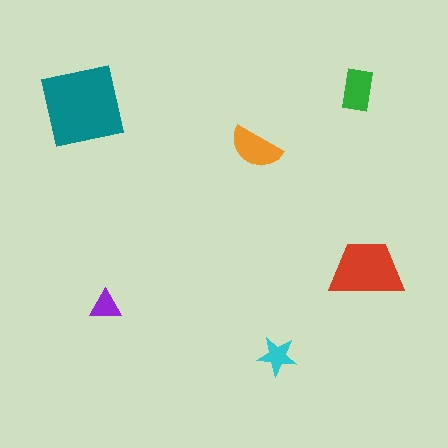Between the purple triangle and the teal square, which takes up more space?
The teal square.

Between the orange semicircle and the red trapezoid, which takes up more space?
The red trapezoid.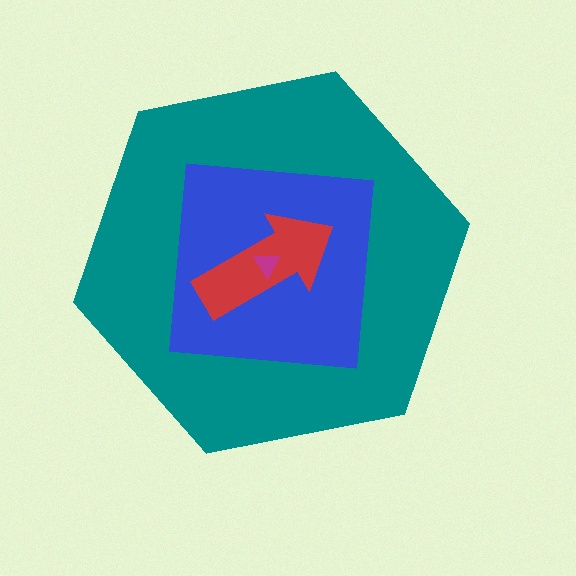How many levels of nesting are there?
4.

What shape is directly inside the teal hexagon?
The blue square.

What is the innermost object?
The magenta triangle.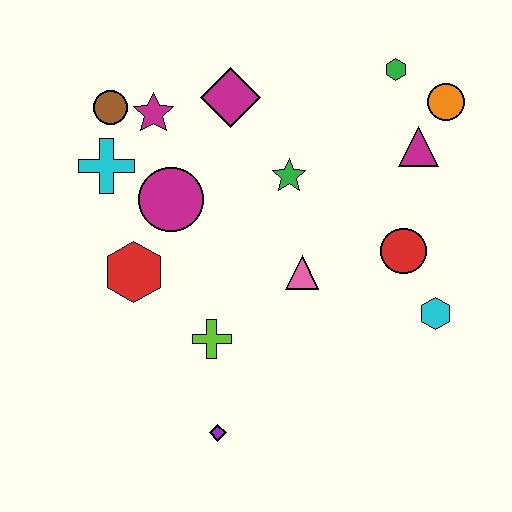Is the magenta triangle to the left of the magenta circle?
No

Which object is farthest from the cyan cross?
The cyan hexagon is farthest from the cyan cross.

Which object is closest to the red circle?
The cyan hexagon is closest to the red circle.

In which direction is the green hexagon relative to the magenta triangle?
The green hexagon is above the magenta triangle.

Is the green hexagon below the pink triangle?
No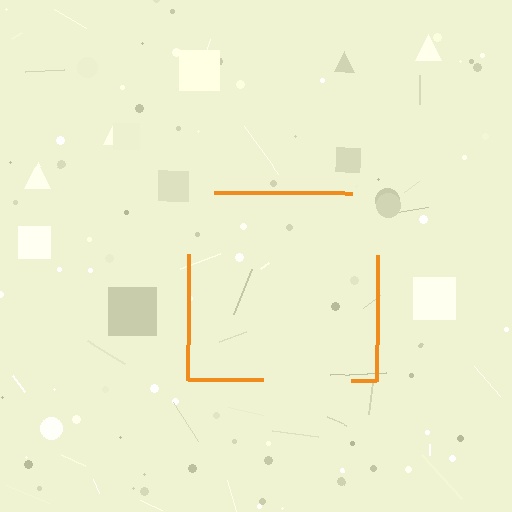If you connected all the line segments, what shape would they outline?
They would outline a square.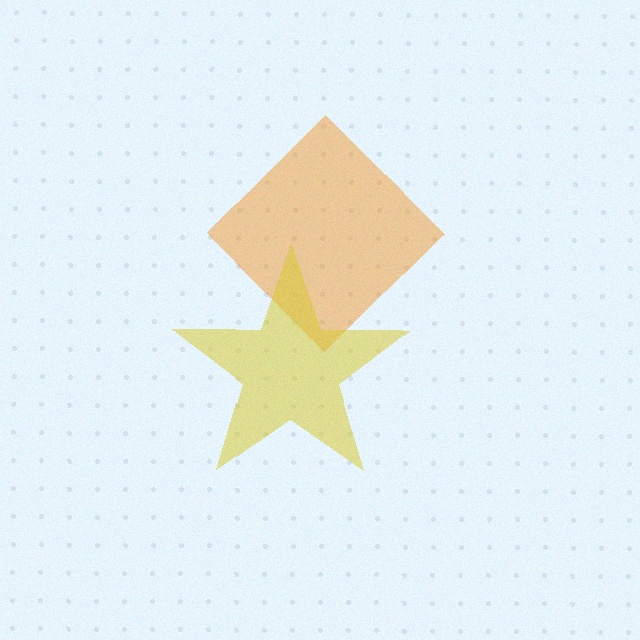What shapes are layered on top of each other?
The layered shapes are: an orange diamond, a yellow star.